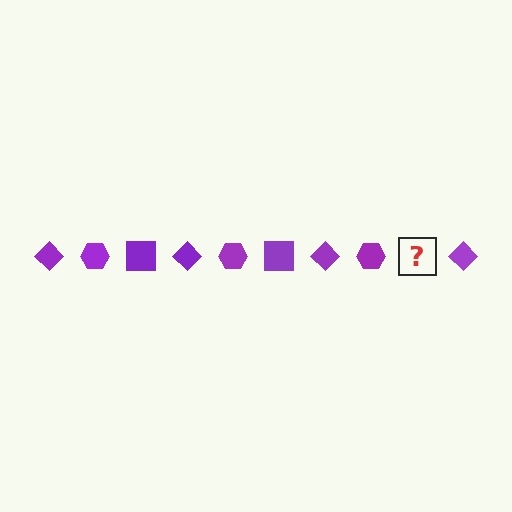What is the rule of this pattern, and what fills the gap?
The rule is that the pattern cycles through diamond, hexagon, square shapes in purple. The gap should be filled with a purple square.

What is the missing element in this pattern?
The missing element is a purple square.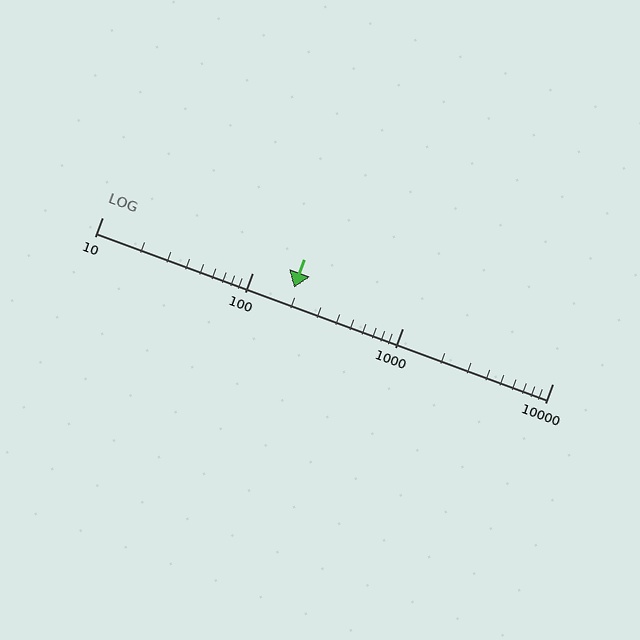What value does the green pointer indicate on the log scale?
The pointer indicates approximately 190.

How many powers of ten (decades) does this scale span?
The scale spans 3 decades, from 10 to 10000.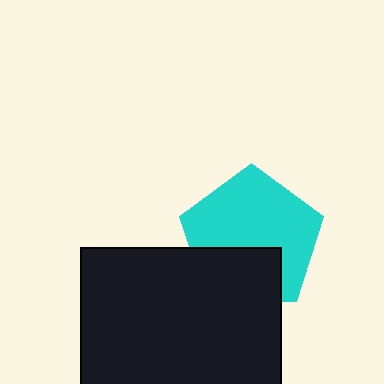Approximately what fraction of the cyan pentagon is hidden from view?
Roughly 32% of the cyan pentagon is hidden behind the black square.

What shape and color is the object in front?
The object in front is a black square.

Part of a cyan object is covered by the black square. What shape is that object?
It is a pentagon.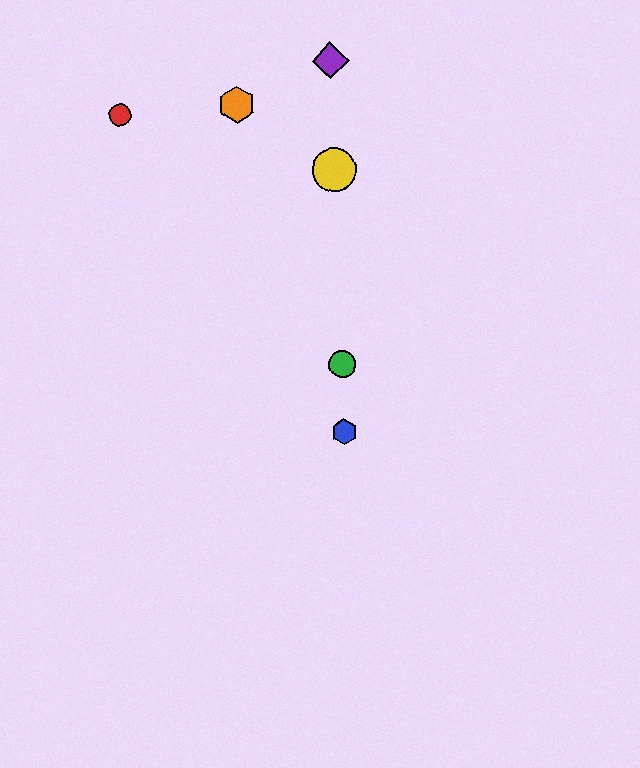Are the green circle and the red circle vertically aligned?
No, the green circle is at x≈342 and the red circle is at x≈120.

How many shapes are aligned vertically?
4 shapes (the blue hexagon, the green circle, the yellow circle, the purple diamond) are aligned vertically.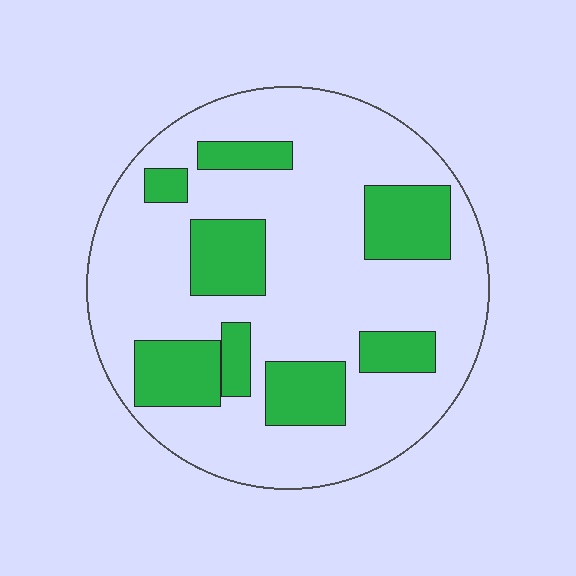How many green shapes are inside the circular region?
8.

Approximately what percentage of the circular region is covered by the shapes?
Approximately 25%.